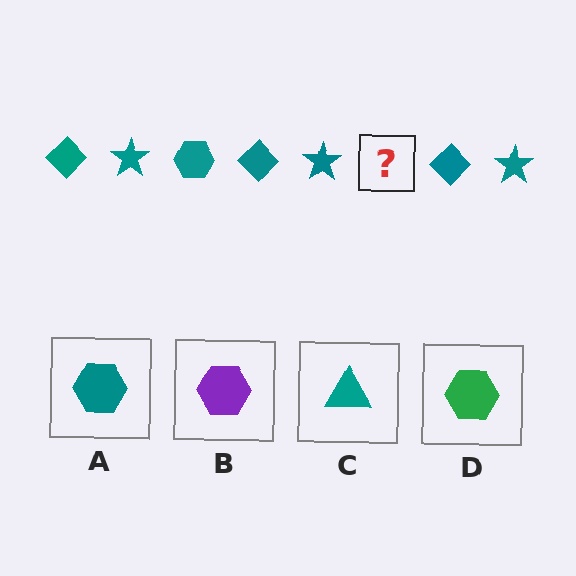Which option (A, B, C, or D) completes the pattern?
A.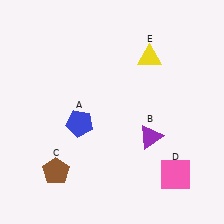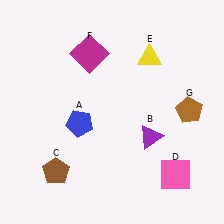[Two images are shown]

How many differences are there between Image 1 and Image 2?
There are 2 differences between the two images.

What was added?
A magenta square (F), a brown pentagon (G) were added in Image 2.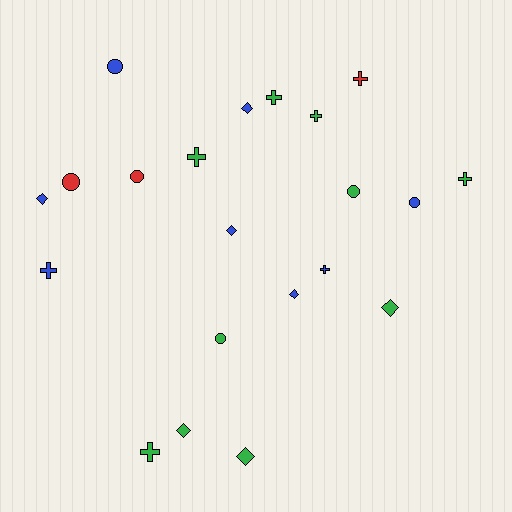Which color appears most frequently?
Green, with 10 objects.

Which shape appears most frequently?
Cross, with 8 objects.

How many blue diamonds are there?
There are 4 blue diamonds.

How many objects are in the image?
There are 21 objects.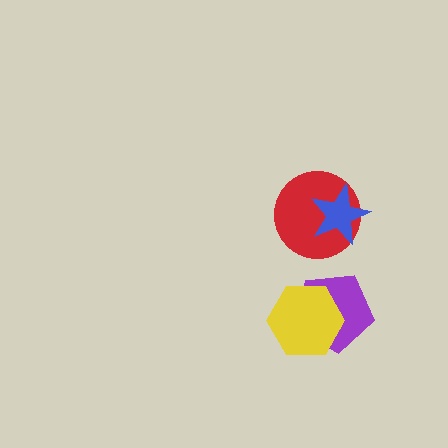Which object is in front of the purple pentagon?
The yellow hexagon is in front of the purple pentagon.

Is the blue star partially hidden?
No, no other shape covers it.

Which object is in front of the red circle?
The blue star is in front of the red circle.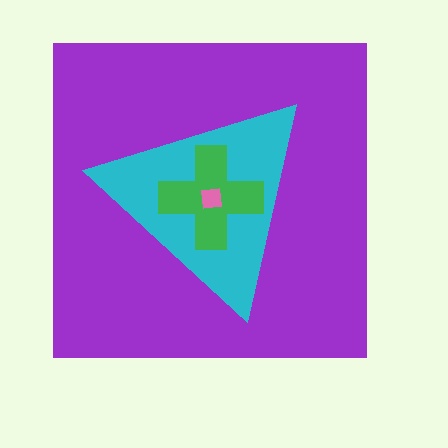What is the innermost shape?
The pink square.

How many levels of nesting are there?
4.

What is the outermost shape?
The purple square.